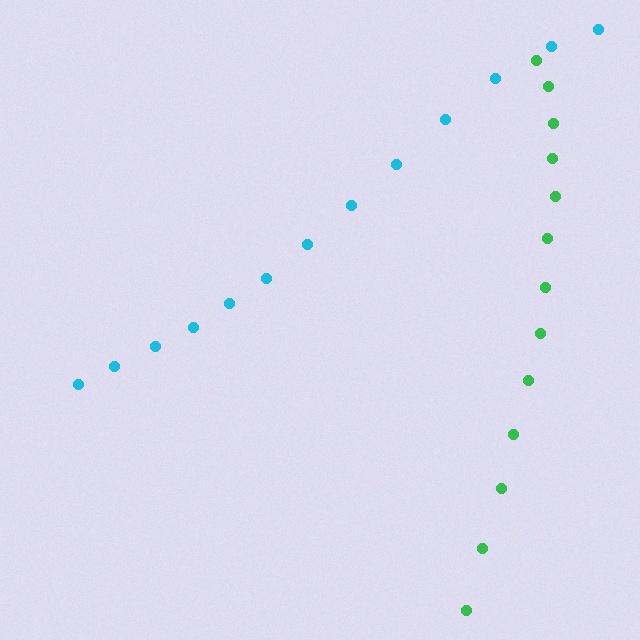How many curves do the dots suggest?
There are 2 distinct paths.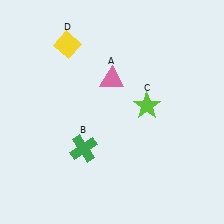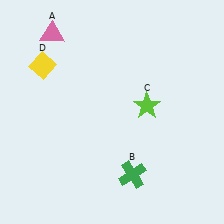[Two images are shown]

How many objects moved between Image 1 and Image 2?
3 objects moved between the two images.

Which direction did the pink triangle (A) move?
The pink triangle (A) moved left.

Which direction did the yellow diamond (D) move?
The yellow diamond (D) moved left.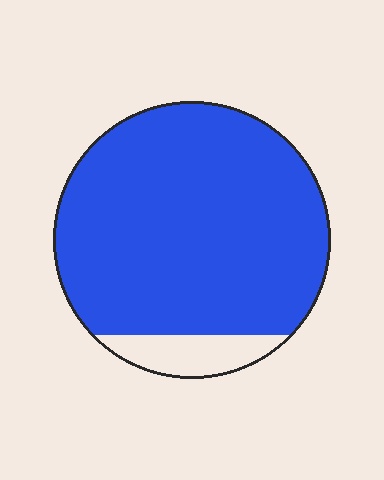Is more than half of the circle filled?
Yes.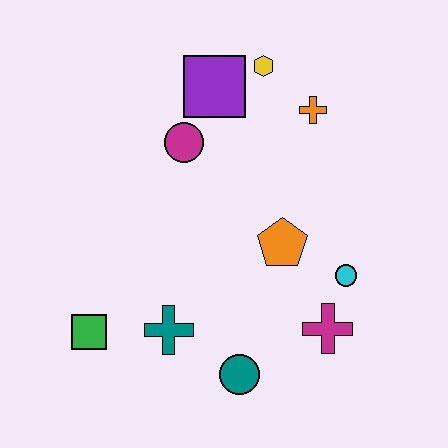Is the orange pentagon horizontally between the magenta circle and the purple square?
No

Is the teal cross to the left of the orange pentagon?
Yes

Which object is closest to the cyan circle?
The magenta cross is closest to the cyan circle.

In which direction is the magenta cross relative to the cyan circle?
The magenta cross is below the cyan circle.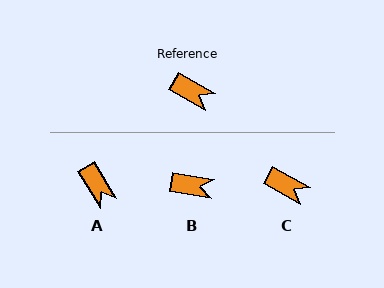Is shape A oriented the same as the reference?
No, it is off by about 30 degrees.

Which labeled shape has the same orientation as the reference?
C.